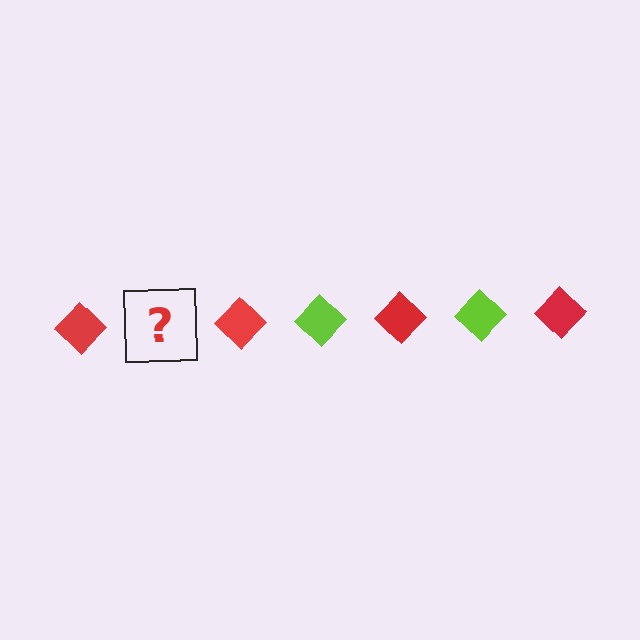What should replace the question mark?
The question mark should be replaced with a lime diamond.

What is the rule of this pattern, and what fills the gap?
The rule is that the pattern cycles through red, lime diamonds. The gap should be filled with a lime diamond.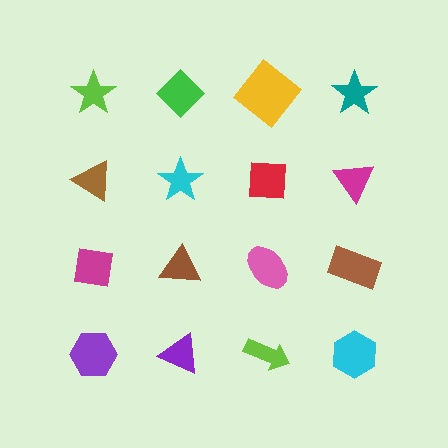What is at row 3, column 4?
A brown rectangle.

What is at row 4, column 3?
A lime arrow.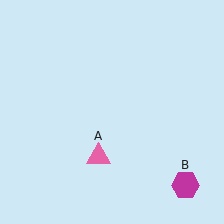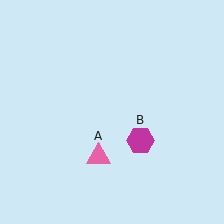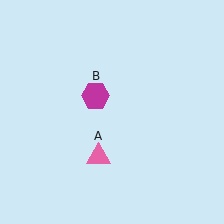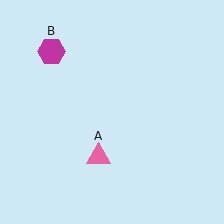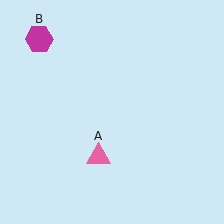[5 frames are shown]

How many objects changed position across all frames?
1 object changed position: magenta hexagon (object B).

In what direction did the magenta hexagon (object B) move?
The magenta hexagon (object B) moved up and to the left.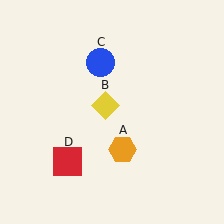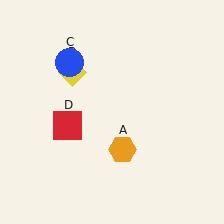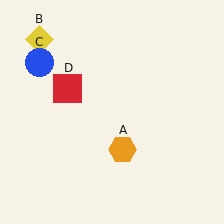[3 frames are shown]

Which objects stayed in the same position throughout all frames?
Orange hexagon (object A) remained stationary.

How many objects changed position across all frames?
3 objects changed position: yellow diamond (object B), blue circle (object C), red square (object D).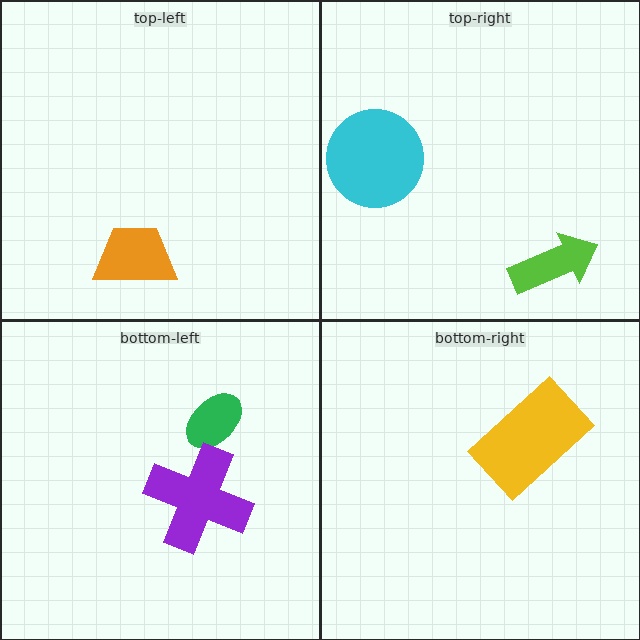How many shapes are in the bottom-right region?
1.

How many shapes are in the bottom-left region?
2.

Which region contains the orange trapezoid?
The top-left region.